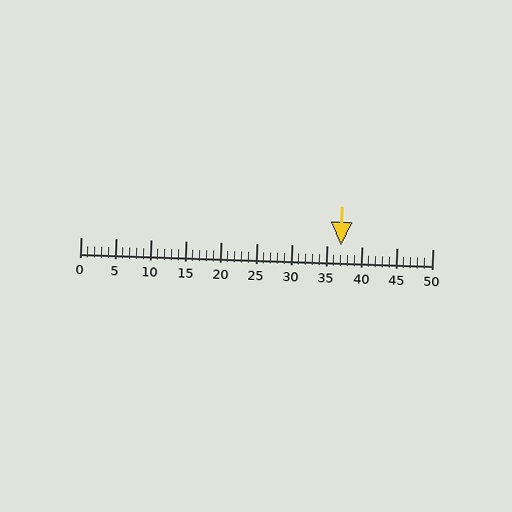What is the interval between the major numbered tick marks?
The major tick marks are spaced 5 units apart.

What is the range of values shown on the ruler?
The ruler shows values from 0 to 50.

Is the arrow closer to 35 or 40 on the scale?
The arrow is closer to 35.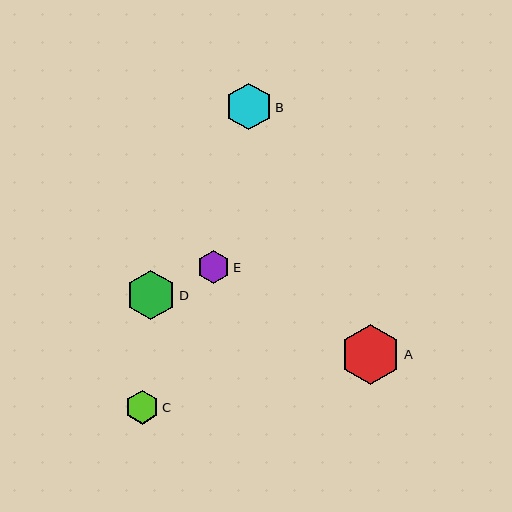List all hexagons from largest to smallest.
From largest to smallest: A, D, B, C, E.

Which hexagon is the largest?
Hexagon A is the largest with a size of approximately 60 pixels.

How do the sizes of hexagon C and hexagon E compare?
Hexagon C and hexagon E are approximately the same size.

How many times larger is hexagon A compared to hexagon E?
Hexagon A is approximately 1.8 times the size of hexagon E.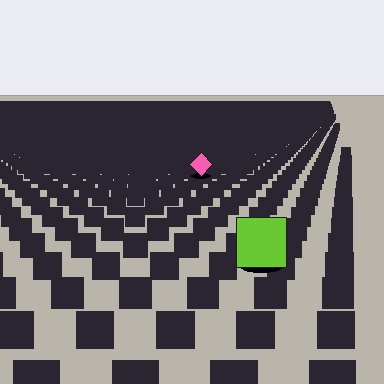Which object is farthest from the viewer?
The pink diamond is farthest from the viewer. It appears smaller and the ground texture around it is denser.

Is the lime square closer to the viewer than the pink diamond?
Yes. The lime square is closer — you can tell from the texture gradient: the ground texture is coarser near it.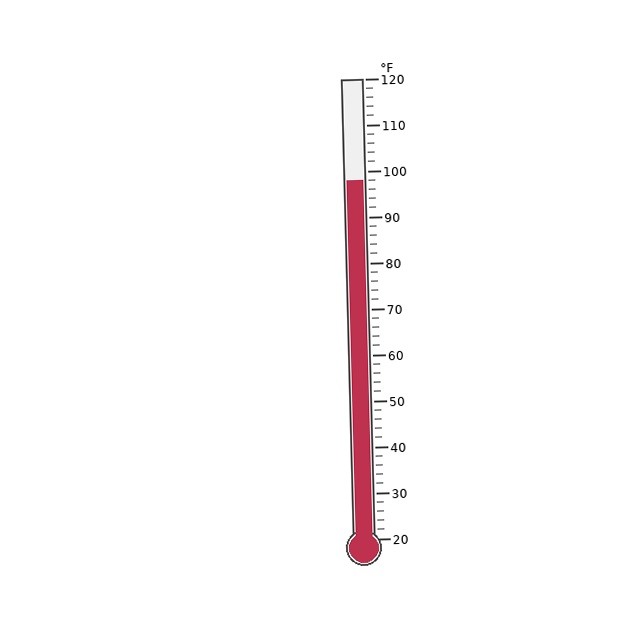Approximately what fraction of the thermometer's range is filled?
The thermometer is filled to approximately 80% of its range.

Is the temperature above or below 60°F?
The temperature is above 60°F.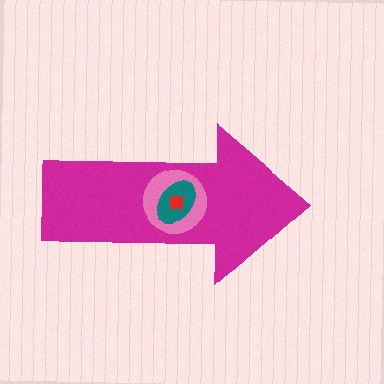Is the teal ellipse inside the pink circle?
Yes.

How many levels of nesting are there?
4.